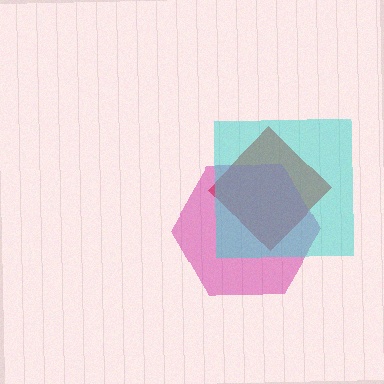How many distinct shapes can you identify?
There are 3 distinct shapes: a red diamond, a magenta hexagon, a cyan square.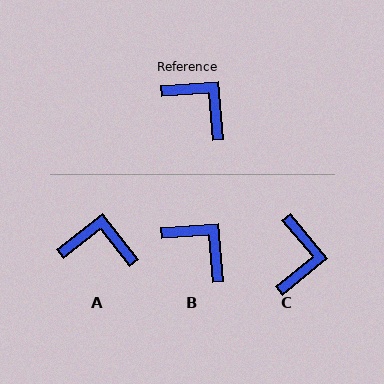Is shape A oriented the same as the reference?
No, it is off by about 34 degrees.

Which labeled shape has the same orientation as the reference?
B.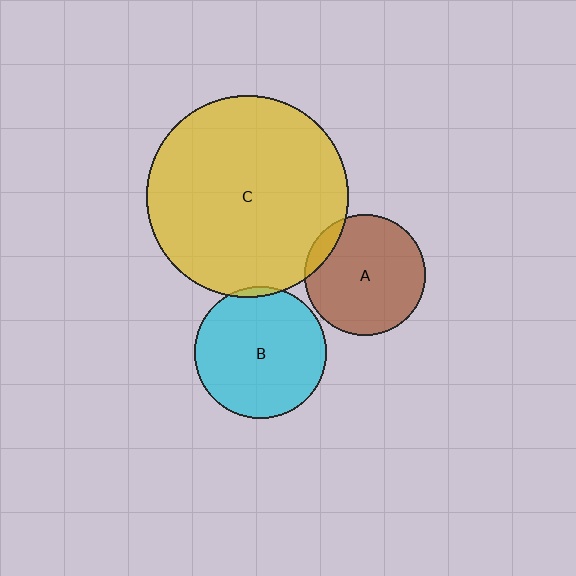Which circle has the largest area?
Circle C (yellow).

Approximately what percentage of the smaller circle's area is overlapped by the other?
Approximately 5%.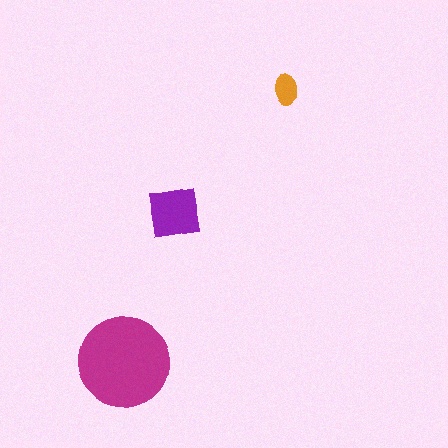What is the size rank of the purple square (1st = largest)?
2nd.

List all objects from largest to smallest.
The magenta circle, the purple square, the orange ellipse.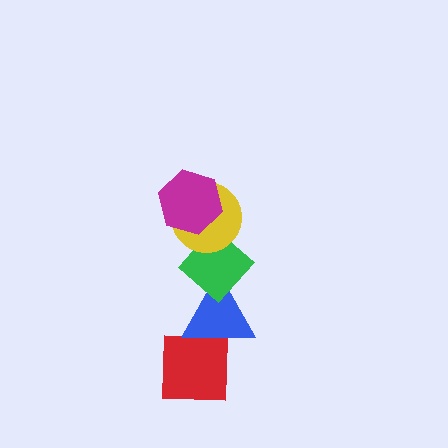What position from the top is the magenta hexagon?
The magenta hexagon is 1st from the top.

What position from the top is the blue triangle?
The blue triangle is 4th from the top.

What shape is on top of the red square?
The blue triangle is on top of the red square.